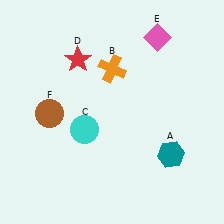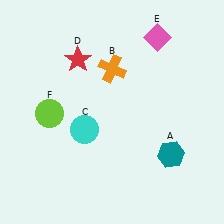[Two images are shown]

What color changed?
The circle (F) changed from brown in Image 1 to lime in Image 2.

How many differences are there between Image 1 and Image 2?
There is 1 difference between the two images.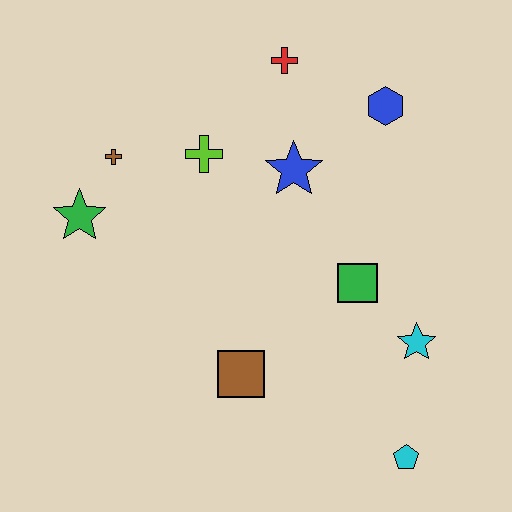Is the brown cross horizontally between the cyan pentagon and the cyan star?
No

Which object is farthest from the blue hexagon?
The cyan pentagon is farthest from the blue hexagon.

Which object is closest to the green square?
The cyan star is closest to the green square.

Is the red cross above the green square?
Yes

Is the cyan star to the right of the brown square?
Yes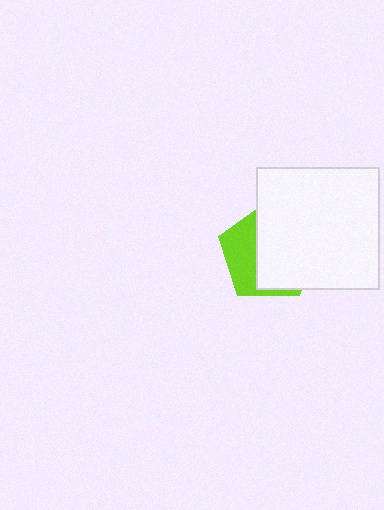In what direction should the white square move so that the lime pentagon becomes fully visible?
The white square should move right. That is the shortest direction to clear the overlap and leave the lime pentagon fully visible.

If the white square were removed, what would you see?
You would see the complete lime pentagon.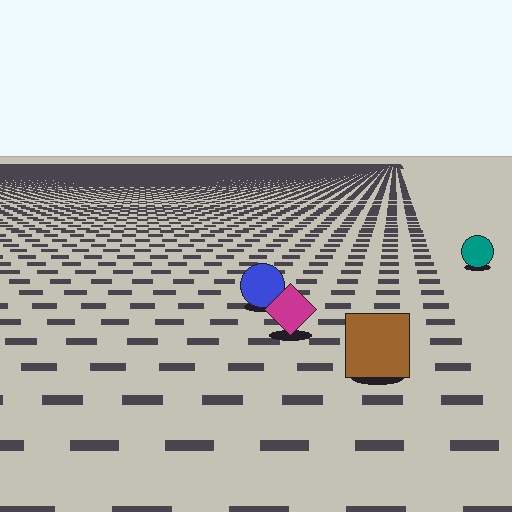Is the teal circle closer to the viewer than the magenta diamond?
No. The magenta diamond is closer — you can tell from the texture gradient: the ground texture is coarser near it.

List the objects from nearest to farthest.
From nearest to farthest: the brown square, the magenta diamond, the blue circle, the teal circle.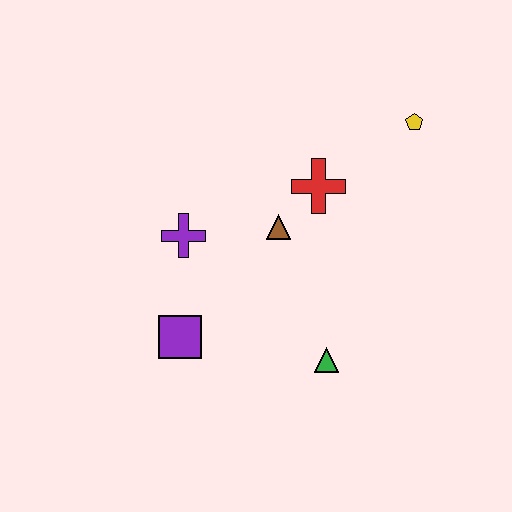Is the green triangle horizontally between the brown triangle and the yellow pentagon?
Yes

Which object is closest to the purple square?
The purple cross is closest to the purple square.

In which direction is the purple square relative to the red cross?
The purple square is below the red cross.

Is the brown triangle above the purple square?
Yes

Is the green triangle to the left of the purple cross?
No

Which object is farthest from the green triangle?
The yellow pentagon is farthest from the green triangle.